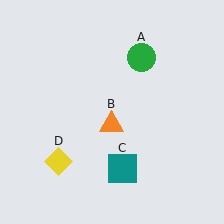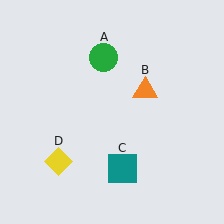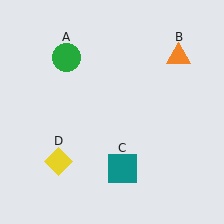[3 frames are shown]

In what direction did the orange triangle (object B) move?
The orange triangle (object B) moved up and to the right.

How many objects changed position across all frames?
2 objects changed position: green circle (object A), orange triangle (object B).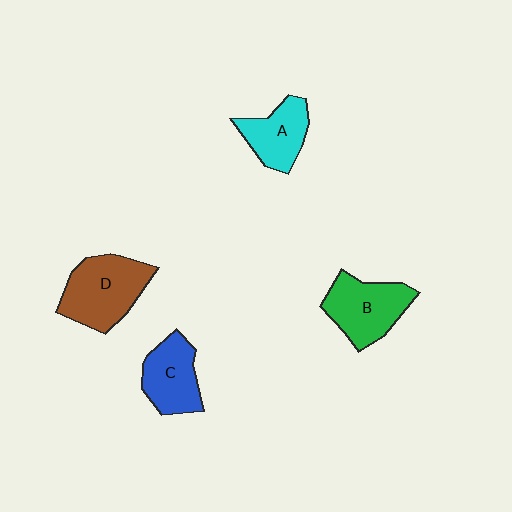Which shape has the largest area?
Shape D (brown).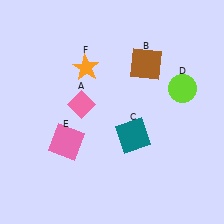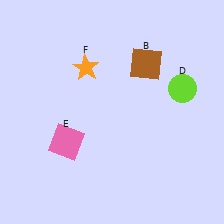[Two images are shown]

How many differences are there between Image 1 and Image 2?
There are 2 differences between the two images.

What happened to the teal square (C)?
The teal square (C) was removed in Image 2. It was in the bottom-right area of Image 1.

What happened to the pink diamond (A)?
The pink diamond (A) was removed in Image 2. It was in the top-left area of Image 1.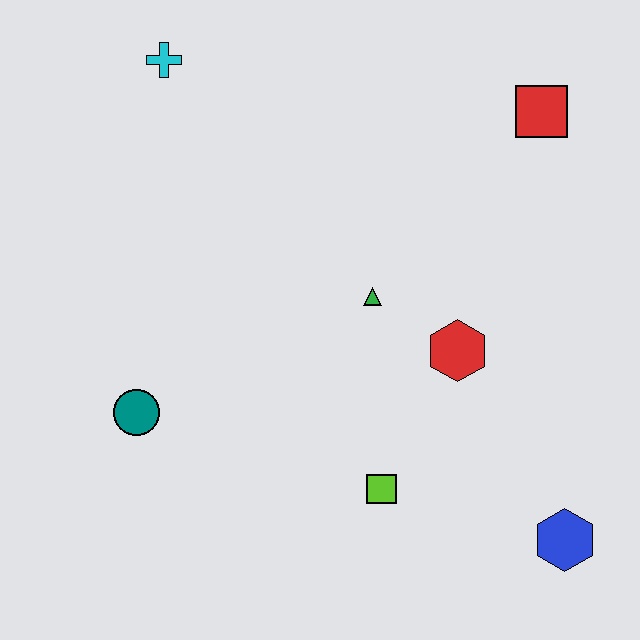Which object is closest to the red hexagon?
The green triangle is closest to the red hexagon.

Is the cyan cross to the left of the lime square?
Yes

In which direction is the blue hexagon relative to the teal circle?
The blue hexagon is to the right of the teal circle.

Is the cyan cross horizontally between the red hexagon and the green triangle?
No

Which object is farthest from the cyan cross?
The blue hexagon is farthest from the cyan cross.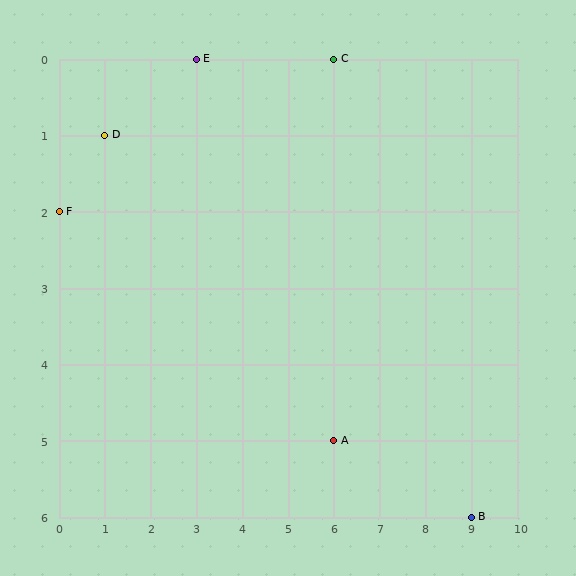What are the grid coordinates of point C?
Point C is at grid coordinates (6, 0).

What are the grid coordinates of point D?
Point D is at grid coordinates (1, 1).